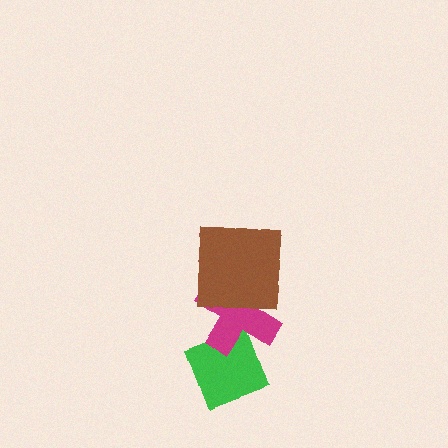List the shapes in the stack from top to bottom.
From top to bottom: the brown square, the magenta cross, the green diamond.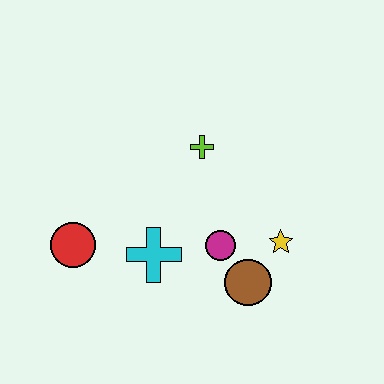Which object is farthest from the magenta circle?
The red circle is farthest from the magenta circle.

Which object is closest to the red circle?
The cyan cross is closest to the red circle.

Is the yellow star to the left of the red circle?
No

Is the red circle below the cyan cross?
No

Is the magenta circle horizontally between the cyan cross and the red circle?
No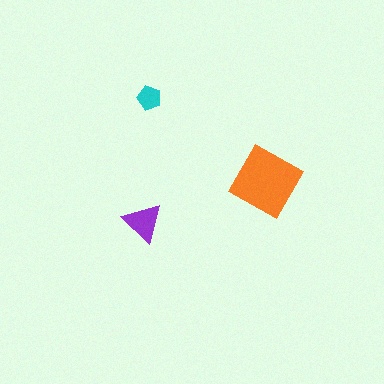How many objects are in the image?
There are 3 objects in the image.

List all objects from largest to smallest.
The orange diamond, the purple triangle, the cyan pentagon.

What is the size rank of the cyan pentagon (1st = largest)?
3rd.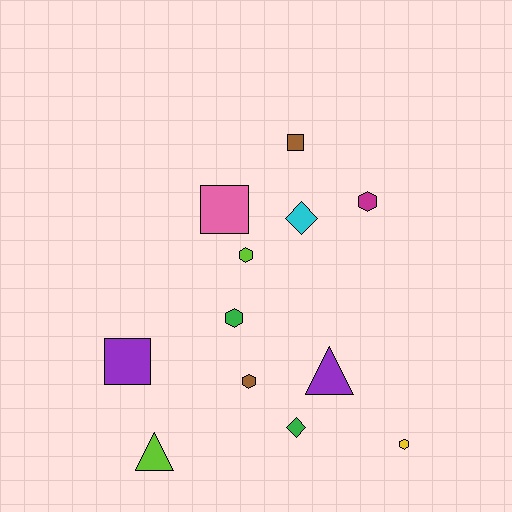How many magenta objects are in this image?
There is 1 magenta object.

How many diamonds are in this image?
There are 2 diamonds.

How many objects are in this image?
There are 12 objects.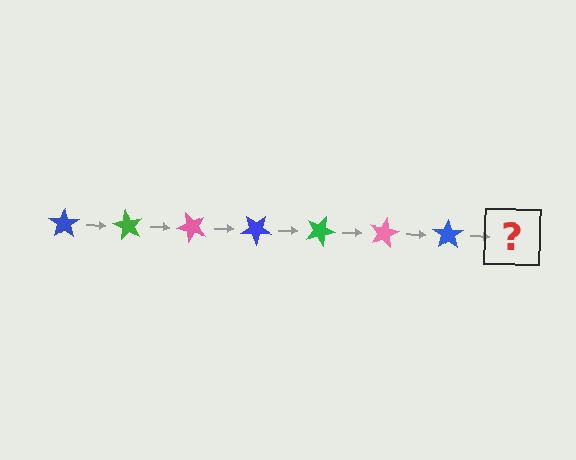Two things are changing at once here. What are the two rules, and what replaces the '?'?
The two rules are that it rotates 60 degrees each step and the color cycles through blue, green, and pink. The '?' should be a green star, rotated 420 degrees from the start.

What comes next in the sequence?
The next element should be a green star, rotated 420 degrees from the start.